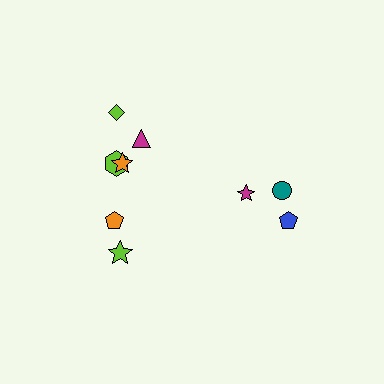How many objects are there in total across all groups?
There are 9 objects.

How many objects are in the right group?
There are 3 objects.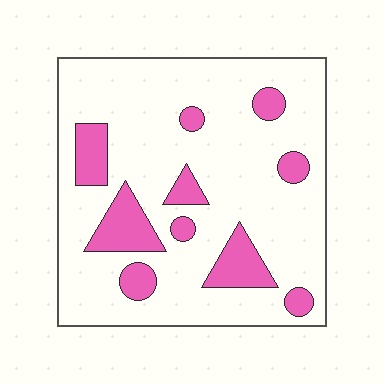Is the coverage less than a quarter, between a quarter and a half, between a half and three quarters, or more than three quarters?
Less than a quarter.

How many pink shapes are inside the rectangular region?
10.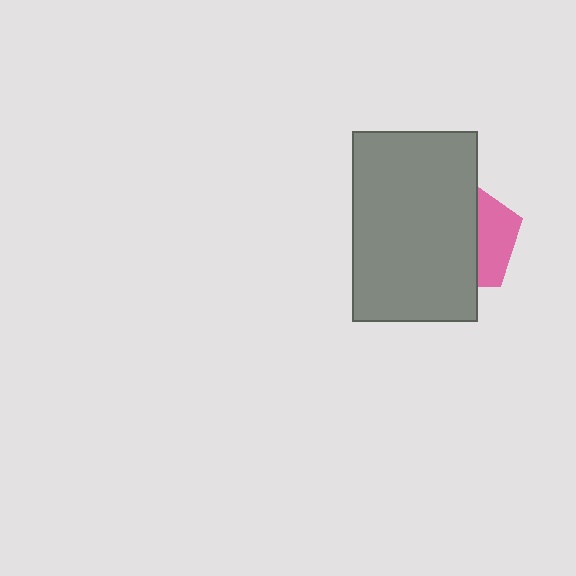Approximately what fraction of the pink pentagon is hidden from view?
Roughly 65% of the pink pentagon is hidden behind the gray rectangle.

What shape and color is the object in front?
The object in front is a gray rectangle.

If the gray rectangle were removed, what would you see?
You would see the complete pink pentagon.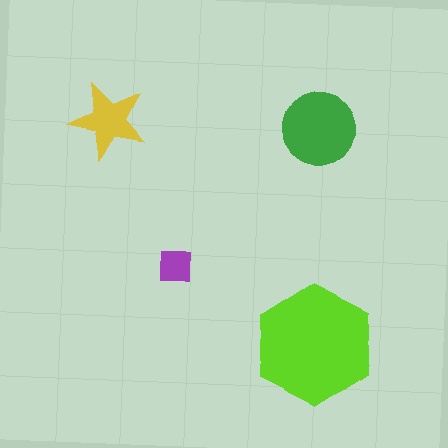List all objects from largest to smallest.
The lime hexagon, the green circle, the yellow star, the purple square.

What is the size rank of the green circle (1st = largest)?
2nd.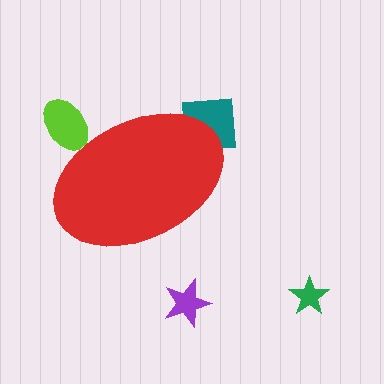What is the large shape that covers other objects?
A red ellipse.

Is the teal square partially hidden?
Yes, the teal square is partially hidden behind the red ellipse.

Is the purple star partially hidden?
No, the purple star is fully visible.